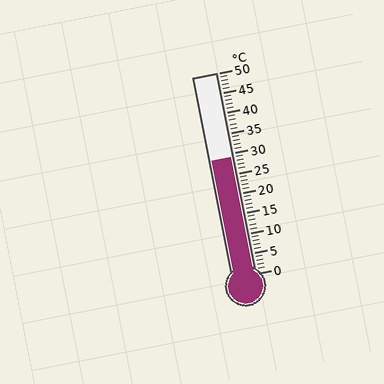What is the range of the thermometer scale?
The thermometer scale ranges from 0°C to 50°C.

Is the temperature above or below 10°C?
The temperature is above 10°C.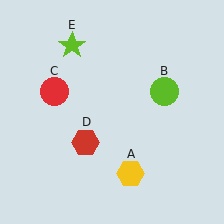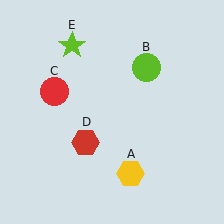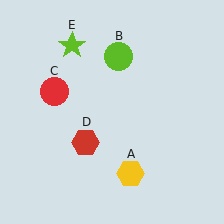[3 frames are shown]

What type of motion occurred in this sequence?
The lime circle (object B) rotated counterclockwise around the center of the scene.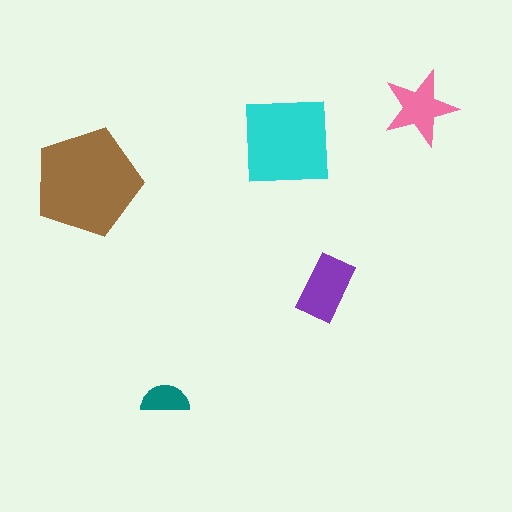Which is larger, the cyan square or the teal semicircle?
The cyan square.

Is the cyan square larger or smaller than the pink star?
Larger.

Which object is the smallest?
The teal semicircle.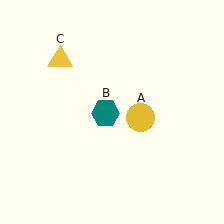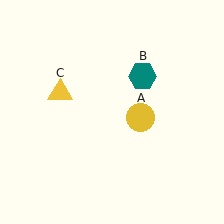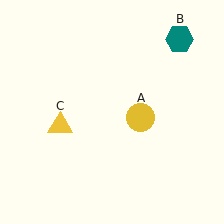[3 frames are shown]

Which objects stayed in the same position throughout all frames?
Yellow circle (object A) remained stationary.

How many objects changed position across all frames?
2 objects changed position: teal hexagon (object B), yellow triangle (object C).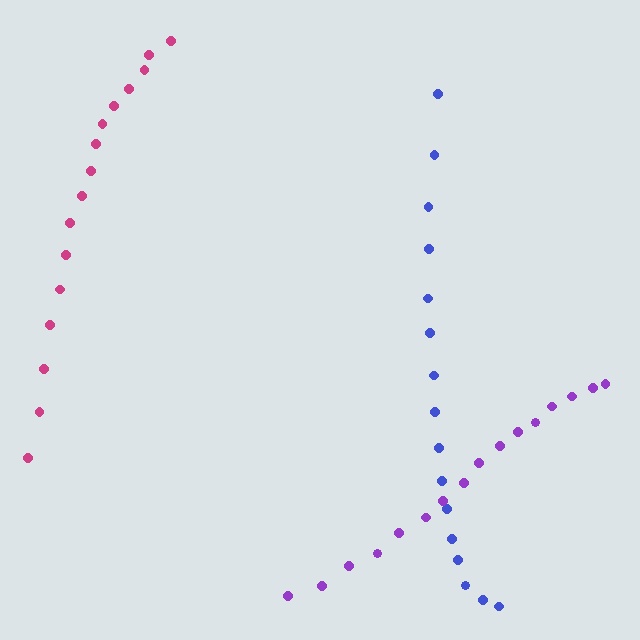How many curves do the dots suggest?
There are 3 distinct paths.